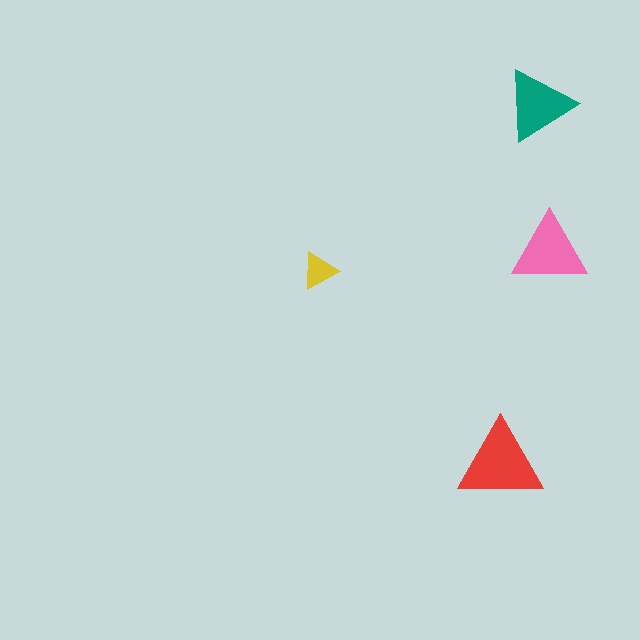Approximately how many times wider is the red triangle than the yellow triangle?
About 2.5 times wider.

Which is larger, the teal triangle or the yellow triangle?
The teal one.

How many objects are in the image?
There are 4 objects in the image.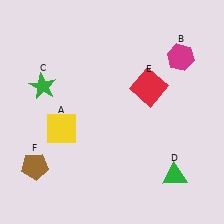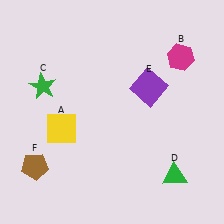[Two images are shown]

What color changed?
The square (E) changed from red in Image 1 to purple in Image 2.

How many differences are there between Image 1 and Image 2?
There is 1 difference between the two images.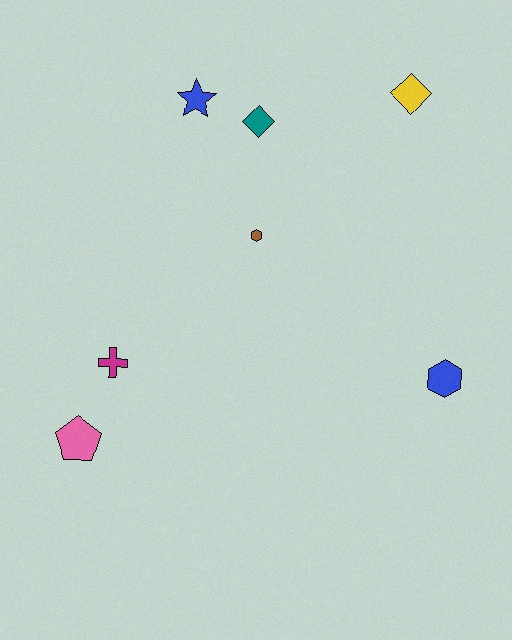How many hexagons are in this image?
There are 2 hexagons.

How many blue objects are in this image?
There are 2 blue objects.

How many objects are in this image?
There are 7 objects.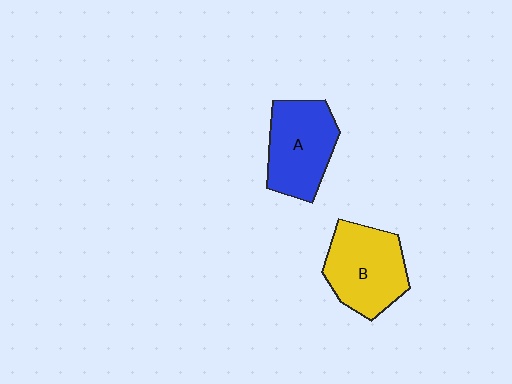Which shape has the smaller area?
Shape A (blue).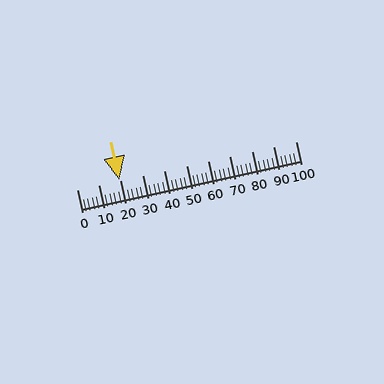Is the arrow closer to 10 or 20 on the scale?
The arrow is closer to 20.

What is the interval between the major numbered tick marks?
The major tick marks are spaced 10 units apart.